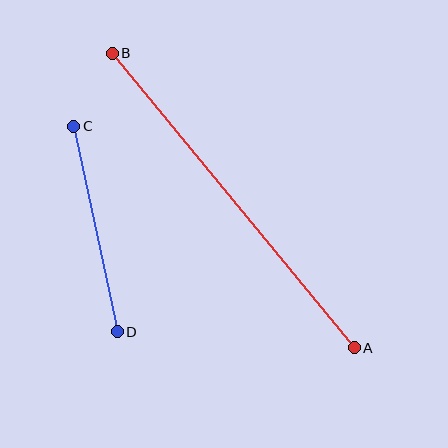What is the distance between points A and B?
The distance is approximately 381 pixels.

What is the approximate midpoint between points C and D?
The midpoint is at approximately (96, 229) pixels.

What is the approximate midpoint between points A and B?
The midpoint is at approximately (233, 201) pixels.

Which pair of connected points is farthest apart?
Points A and B are farthest apart.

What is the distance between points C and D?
The distance is approximately 210 pixels.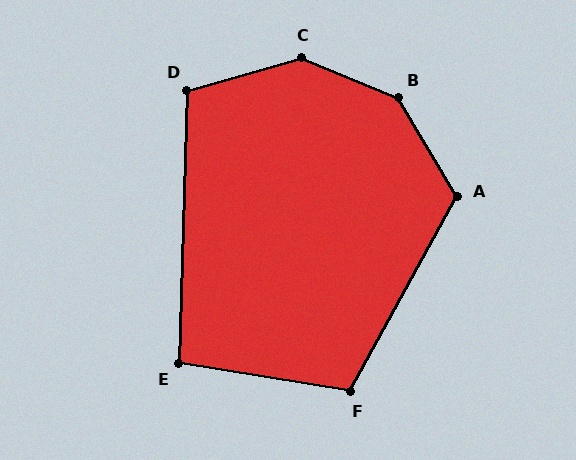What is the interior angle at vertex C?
Approximately 142 degrees (obtuse).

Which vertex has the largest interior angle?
B, at approximately 143 degrees.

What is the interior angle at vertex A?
Approximately 120 degrees (obtuse).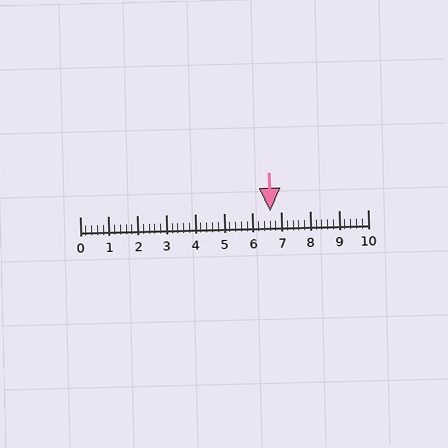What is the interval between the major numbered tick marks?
The major tick marks are spaced 1 units apart.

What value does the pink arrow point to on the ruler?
The pink arrow points to approximately 6.6.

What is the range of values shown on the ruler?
The ruler shows values from 0 to 10.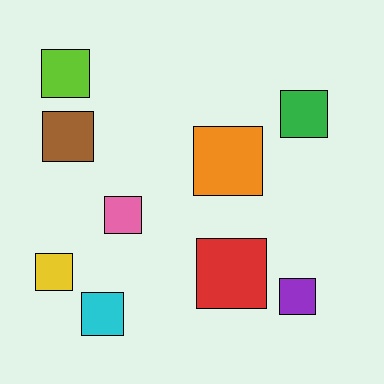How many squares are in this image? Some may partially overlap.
There are 9 squares.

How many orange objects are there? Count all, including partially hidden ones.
There is 1 orange object.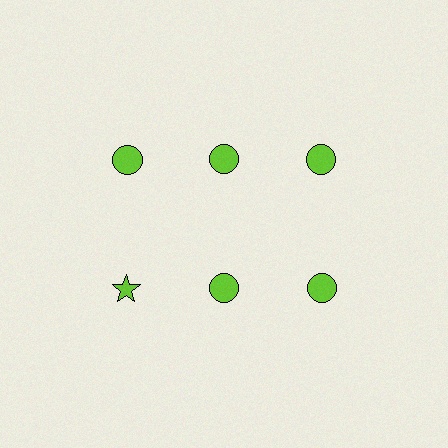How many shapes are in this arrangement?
There are 6 shapes arranged in a grid pattern.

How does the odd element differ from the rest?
It has a different shape: star instead of circle.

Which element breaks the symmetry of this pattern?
The lime star in the second row, leftmost column breaks the symmetry. All other shapes are lime circles.